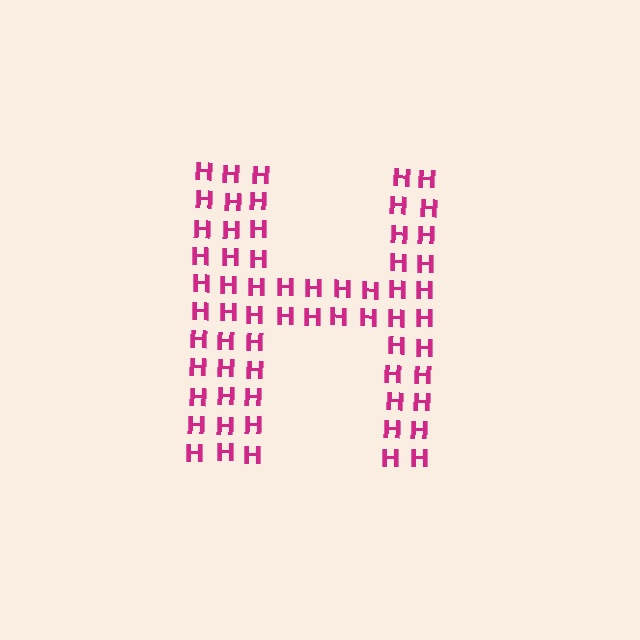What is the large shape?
The large shape is the letter H.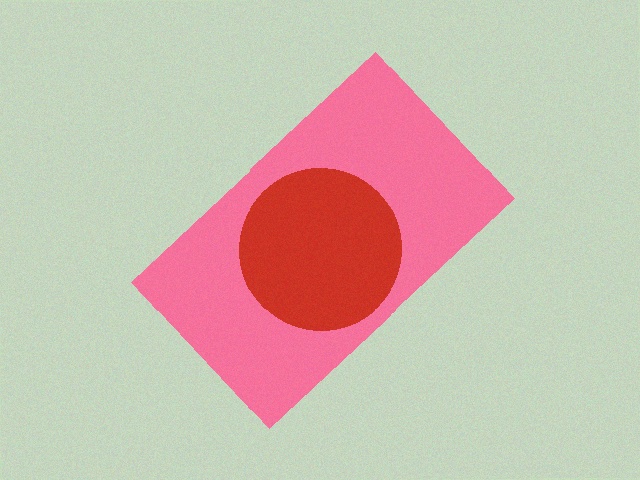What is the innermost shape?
The red circle.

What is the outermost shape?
The pink rectangle.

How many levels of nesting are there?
2.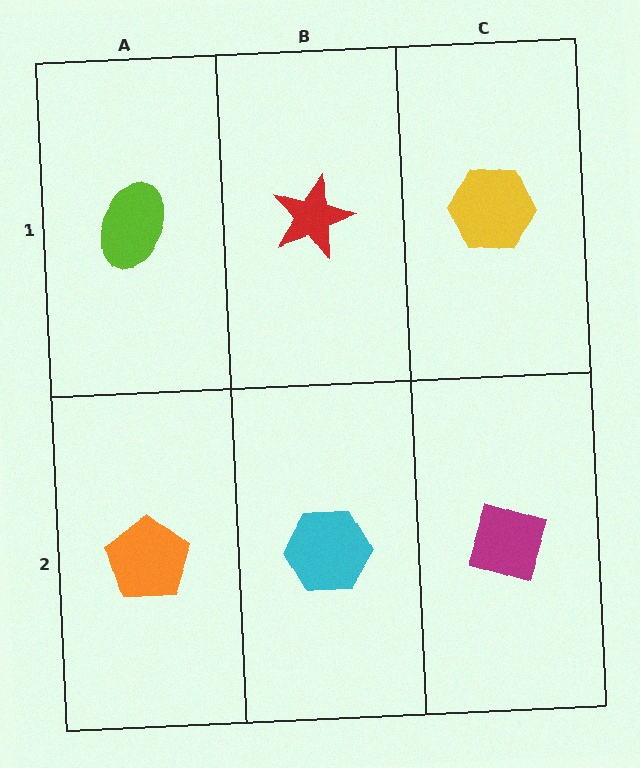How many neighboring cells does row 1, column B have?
3.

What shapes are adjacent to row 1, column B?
A cyan hexagon (row 2, column B), a lime ellipse (row 1, column A), a yellow hexagon (row 1, column C).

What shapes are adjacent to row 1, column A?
An orange pentagon (row 2, column A), a red star (row 1, column B).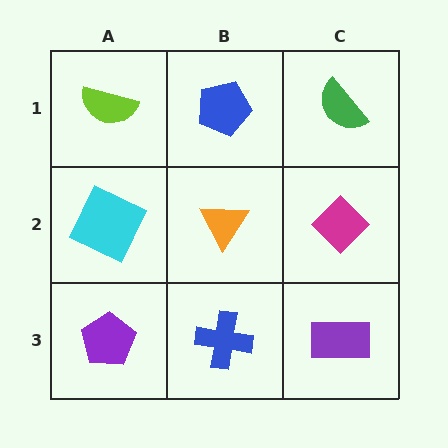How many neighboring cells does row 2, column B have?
4.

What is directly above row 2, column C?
A green semicircle.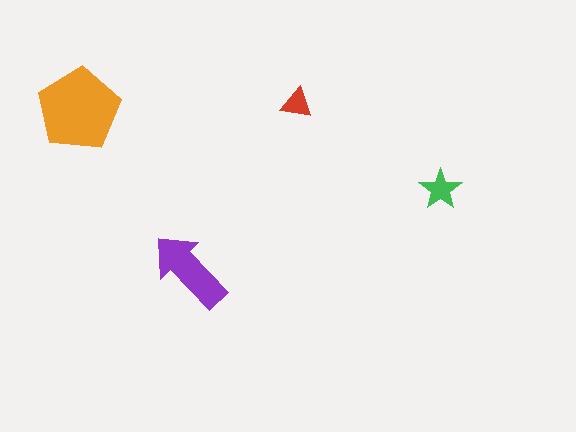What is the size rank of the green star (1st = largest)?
3rd.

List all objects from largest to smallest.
The orange pentagon, the purple arrow, the green star, the red triangle.